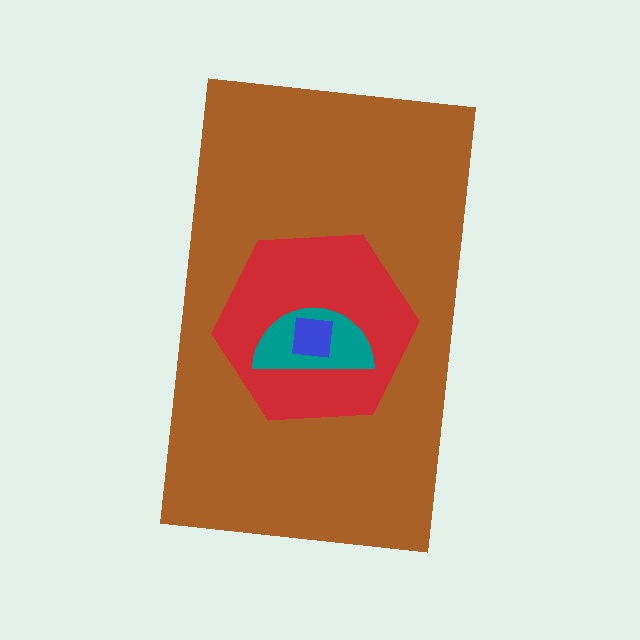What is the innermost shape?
The blue square.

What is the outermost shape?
The brown rectangle.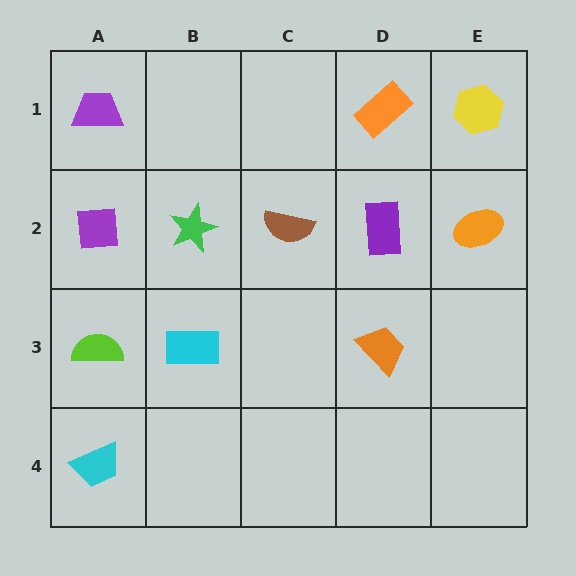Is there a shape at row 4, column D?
No, that cell is empty.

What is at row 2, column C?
A brown semicircle.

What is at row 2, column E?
An orange ellipse.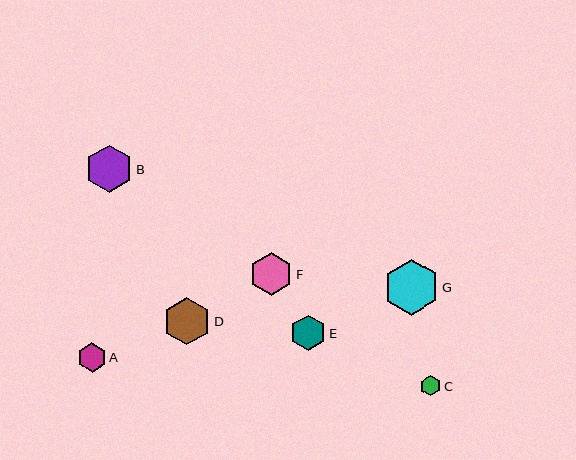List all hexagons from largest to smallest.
From largest to smallest: G, D, B, F, E, A, C.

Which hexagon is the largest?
Hexagon G is the largest with a size of approximately 55 pixels.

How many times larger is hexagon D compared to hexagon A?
Hexagon D is approximately 1.6 times the size of hexagon A.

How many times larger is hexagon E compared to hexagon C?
Hexagon E is approximately 1.8 times the size of hexagon C.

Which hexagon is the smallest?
Hexagon C is the smallest with a size of approximately 20 pixels.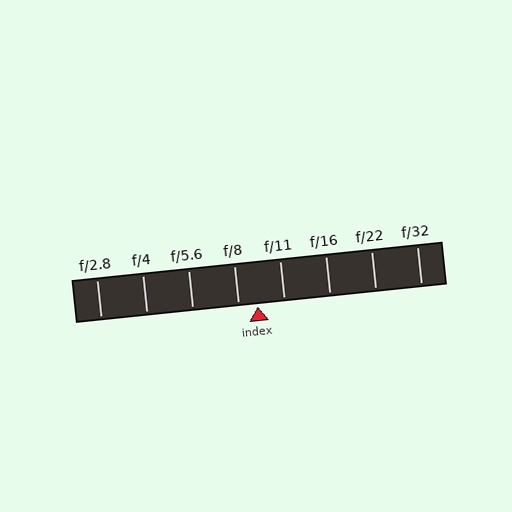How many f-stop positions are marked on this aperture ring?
There are 8 f-stop positions marked.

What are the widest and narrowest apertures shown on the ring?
The widest aperture shown is f/2.8 and the narrowest is f/32.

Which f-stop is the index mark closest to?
The index mark is closest to f/8.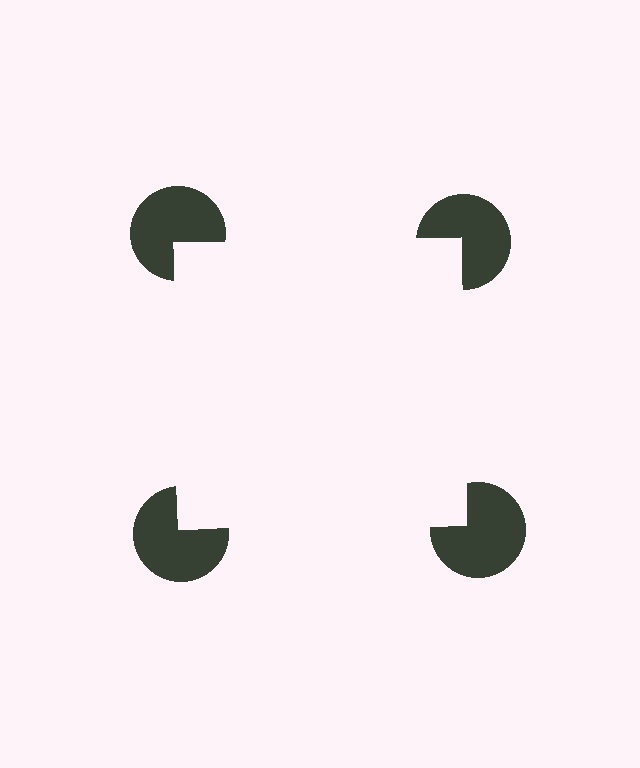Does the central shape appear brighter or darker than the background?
It typically appears slightly brighter than the background, even though no actual brightness change is drawn.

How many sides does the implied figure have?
4 sides.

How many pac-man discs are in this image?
There are 4 — one at each vertex of the illusory square.